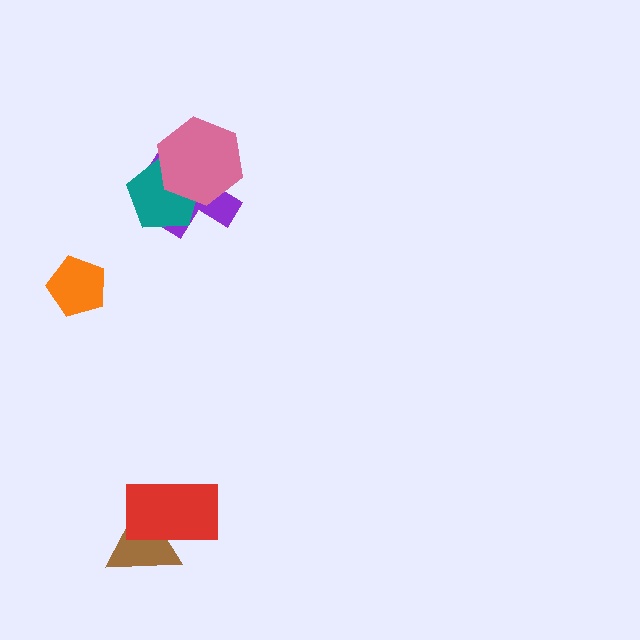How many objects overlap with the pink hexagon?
2 objects overlap with the pink hexagon.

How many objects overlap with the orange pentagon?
0 objects overlap with the orange pentagon.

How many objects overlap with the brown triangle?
1 object overlaps with the brown triangle.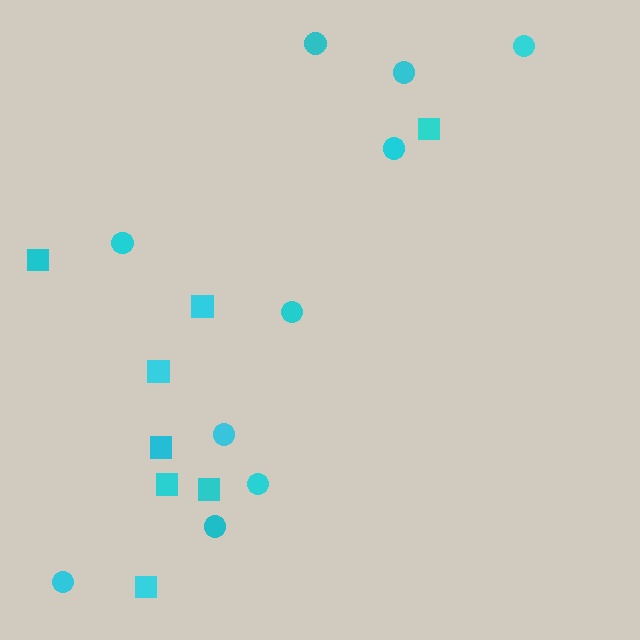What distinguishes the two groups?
There are 2 groups: one group of squares (8) and one group of circles (10).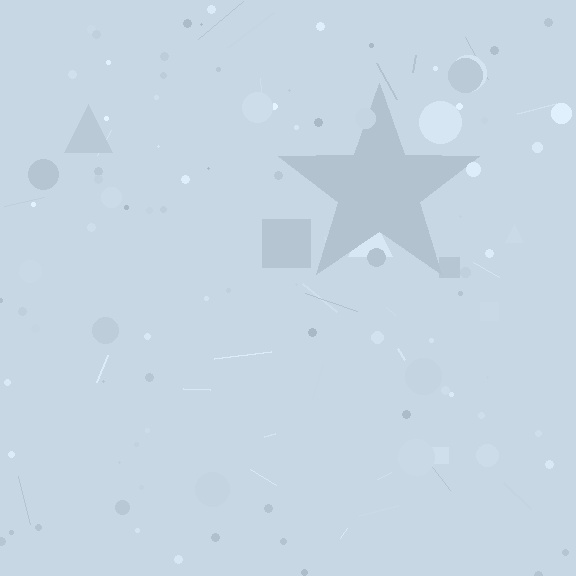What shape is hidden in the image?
A star is hidden in the image.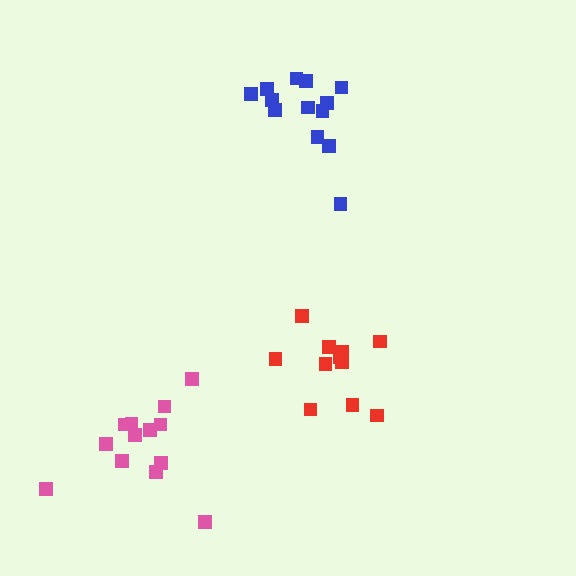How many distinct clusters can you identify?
There are 3 distinct clusters.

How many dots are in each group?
Group 1: 11 dots, Group 2: 13 dots, Group 3: 13 dots (37 total).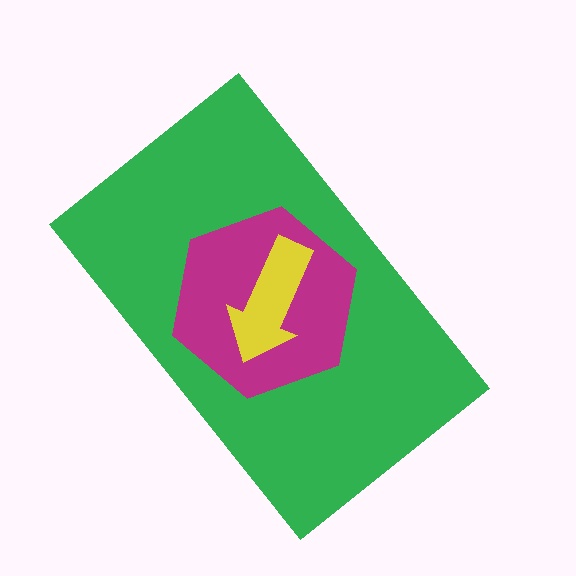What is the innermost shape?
The yellow arrow.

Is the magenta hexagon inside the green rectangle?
Yes.